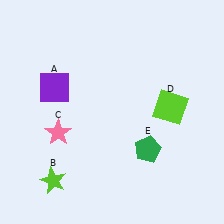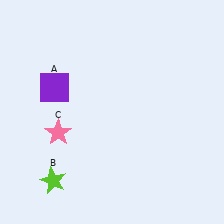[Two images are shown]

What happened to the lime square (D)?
The lime square (D) was removed in Image 2. It was in the top-right area of Image 1.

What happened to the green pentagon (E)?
The green pentagon (E) was removed in Image 2. It was in the bottom-right area of Image 1.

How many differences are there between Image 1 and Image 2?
There are 2 differences between the two images.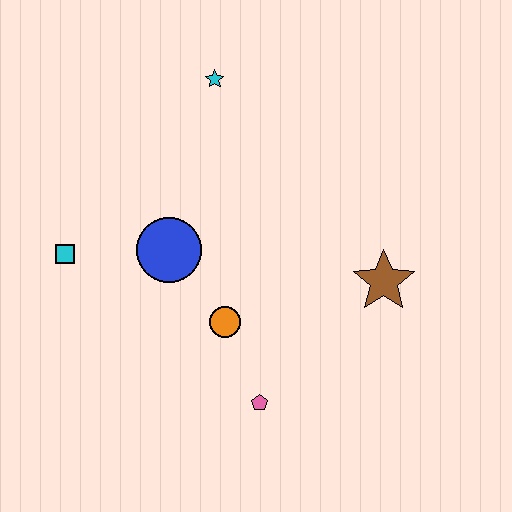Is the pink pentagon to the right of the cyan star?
Yes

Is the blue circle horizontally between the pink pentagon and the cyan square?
Yes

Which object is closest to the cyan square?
The blue circle is closest to the cyan square.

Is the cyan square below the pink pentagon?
No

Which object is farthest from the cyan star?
The pink pentagon is farthest from the cyan star.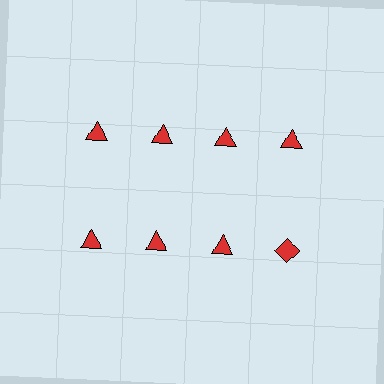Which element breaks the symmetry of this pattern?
The red diamond in the second row, second from right column breaks the symmetry. All other shapes are red triangles.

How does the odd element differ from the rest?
It has a different shape: diamond instead of triangle.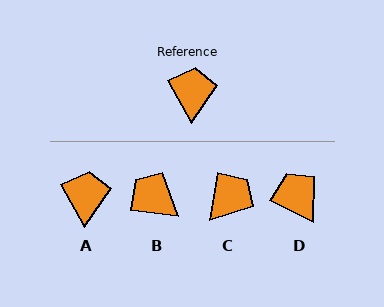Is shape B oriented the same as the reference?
No, it is off by about 54 degrees.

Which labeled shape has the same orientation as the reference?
A.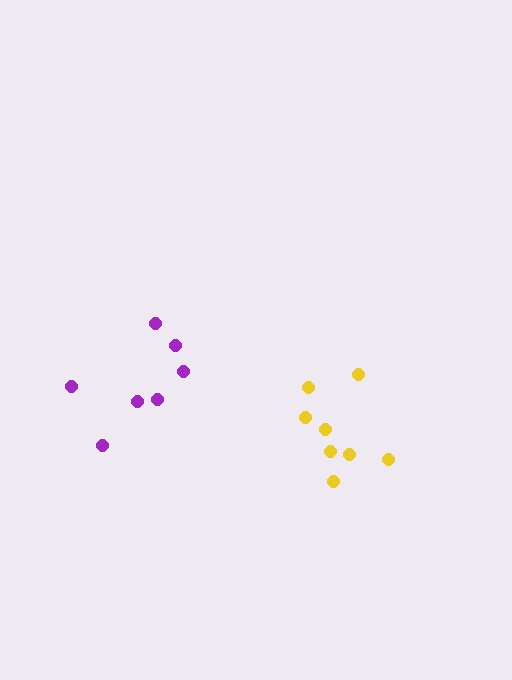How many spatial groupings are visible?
There are 2 spatial groupings.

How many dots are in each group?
Group 1: 8 dots, Group 2: 7 dots (15 total).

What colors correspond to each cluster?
The clusters are colored: yellow, purple.